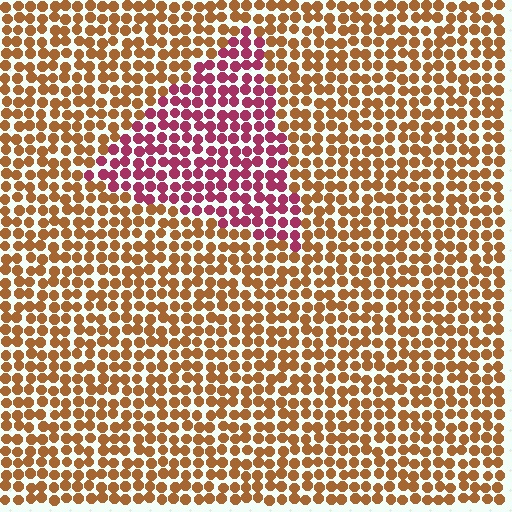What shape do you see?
I see a triangle.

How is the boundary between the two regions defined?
The boundary is defined purely by a slight shift in hue (about 52 degrees). Spacing, size, and orientation are identical on both sides.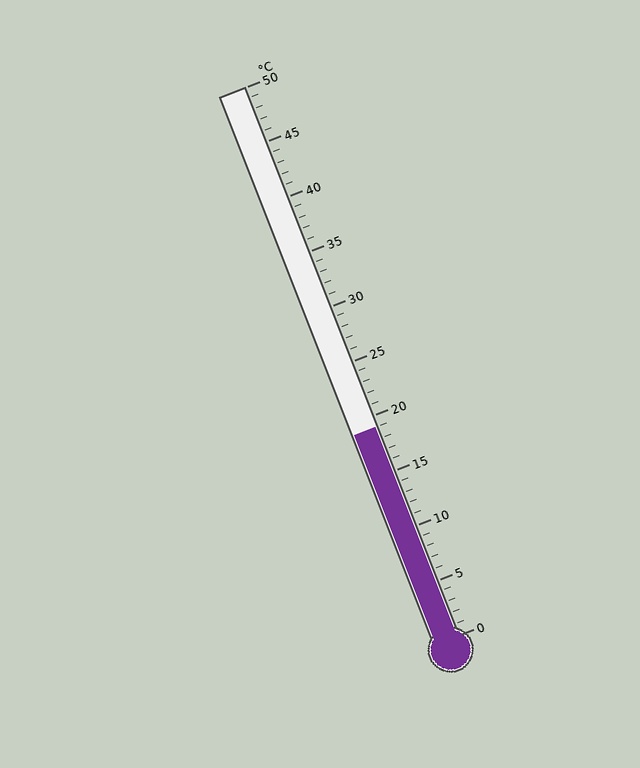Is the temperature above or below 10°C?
The temperature is above 10°C.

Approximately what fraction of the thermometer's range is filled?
The thermometer is filled to approximately 40% of its range.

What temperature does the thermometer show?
The thermometer shows approximately 19°C.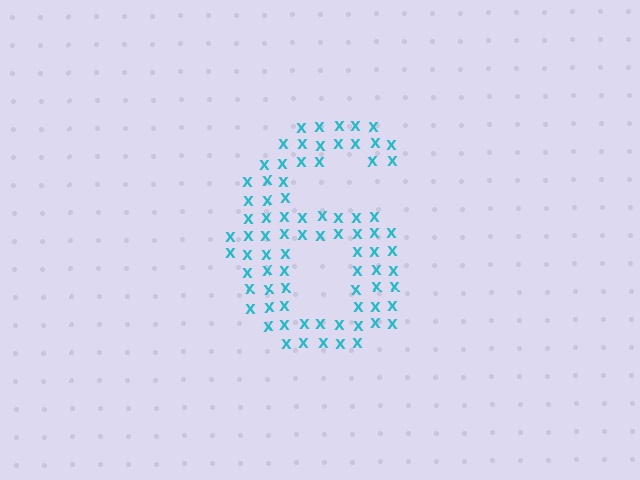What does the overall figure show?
The overall figure shows the digit 6.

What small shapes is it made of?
It is made of small letter X's.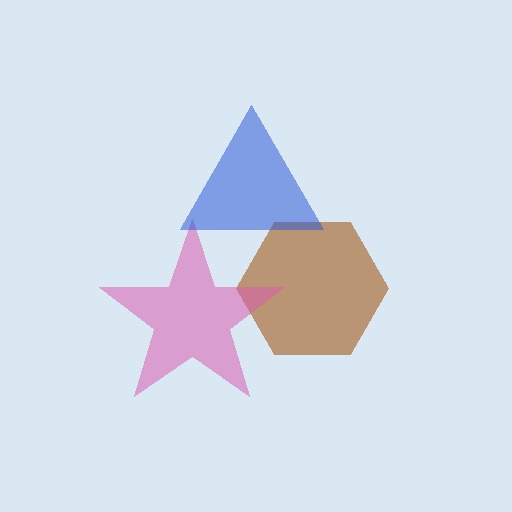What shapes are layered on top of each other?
The layered shapes are: a brown hexagon, a pink star, a blue triangle.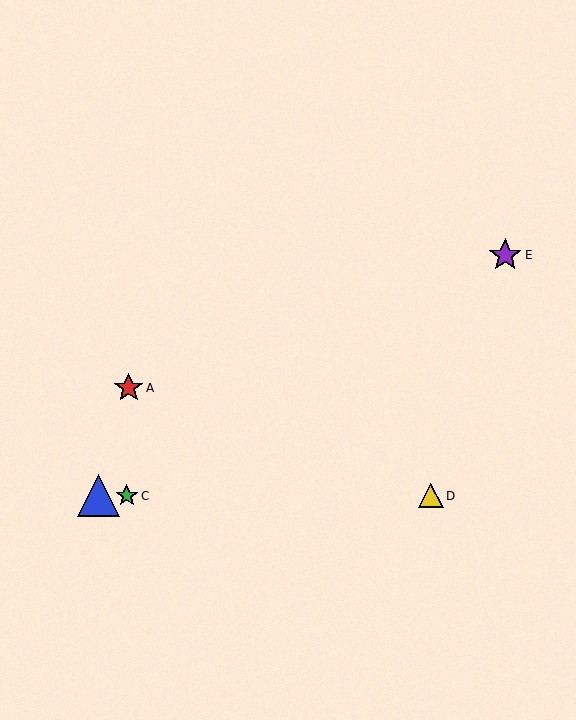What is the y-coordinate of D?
Object D is at y≈496.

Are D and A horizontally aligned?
No, D is at y≈496 and A is at y≈388.